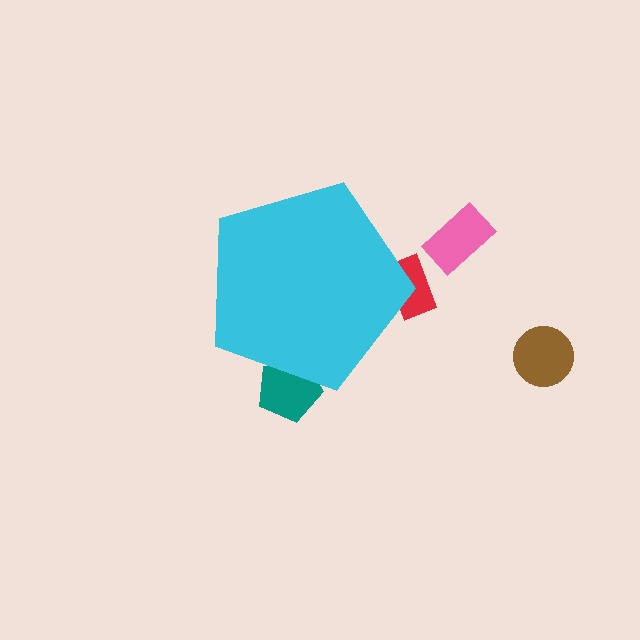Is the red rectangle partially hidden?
Yes, the red rectangle is partially hidden behind the cyan pentagon.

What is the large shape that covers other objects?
A cyan pentagon.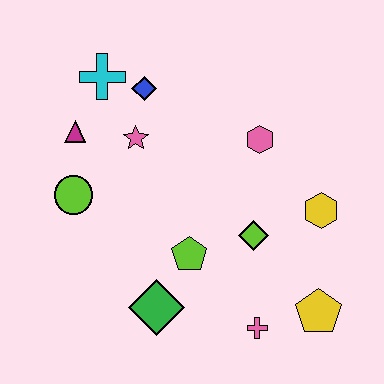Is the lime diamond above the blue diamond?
No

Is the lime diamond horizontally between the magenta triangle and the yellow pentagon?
Yes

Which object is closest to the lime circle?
The magenta triangle is closest to the lime circle.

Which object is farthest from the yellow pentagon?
The cyan cross is farthest from the yellow pentagon.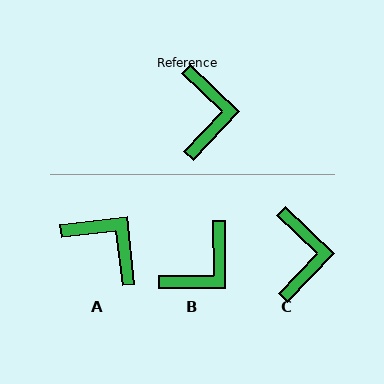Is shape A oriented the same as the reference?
No, it is off by about 50 degrees.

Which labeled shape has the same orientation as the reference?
C.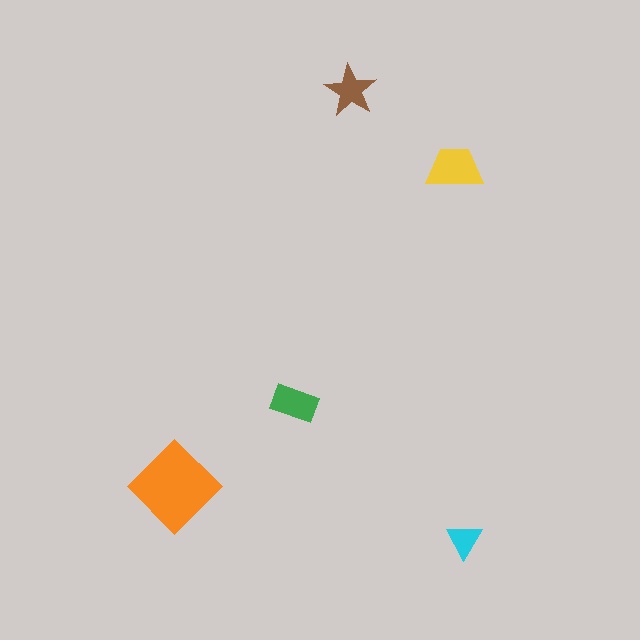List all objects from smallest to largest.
The cyan triangle, the brown star, the green rectangle, the yellow trapezoid, the orange diamond.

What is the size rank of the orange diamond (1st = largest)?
1st.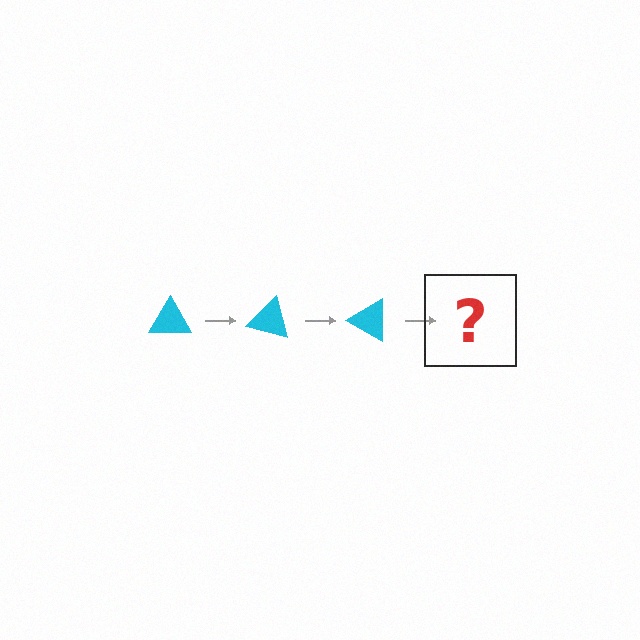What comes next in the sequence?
The next element should be a cyan triangle rotated 45 degrees.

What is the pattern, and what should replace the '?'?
The pattern is that the triangle rotates 15 degrees each step. The '?' should be a cyan triangle rotated 45 degrees.